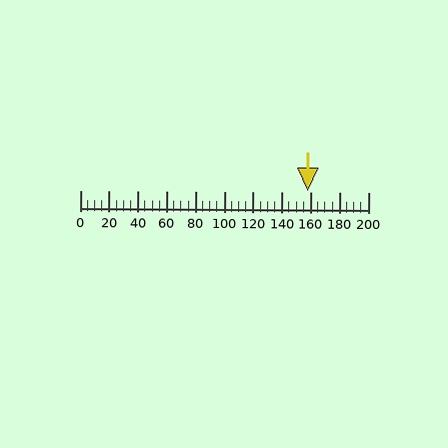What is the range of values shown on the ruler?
The ruler shows values from 0 to 200.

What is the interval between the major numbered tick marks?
The major tick marks are spaced 20 units apart.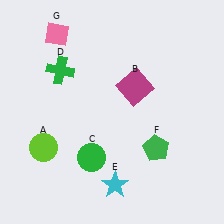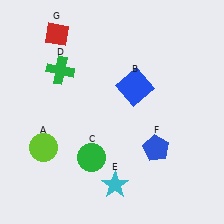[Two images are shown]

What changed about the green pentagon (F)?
In Image 1, F is green. In Image 2, it changed to blue.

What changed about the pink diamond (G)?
In Image 1, G is pink. In Image 2, it changed to red.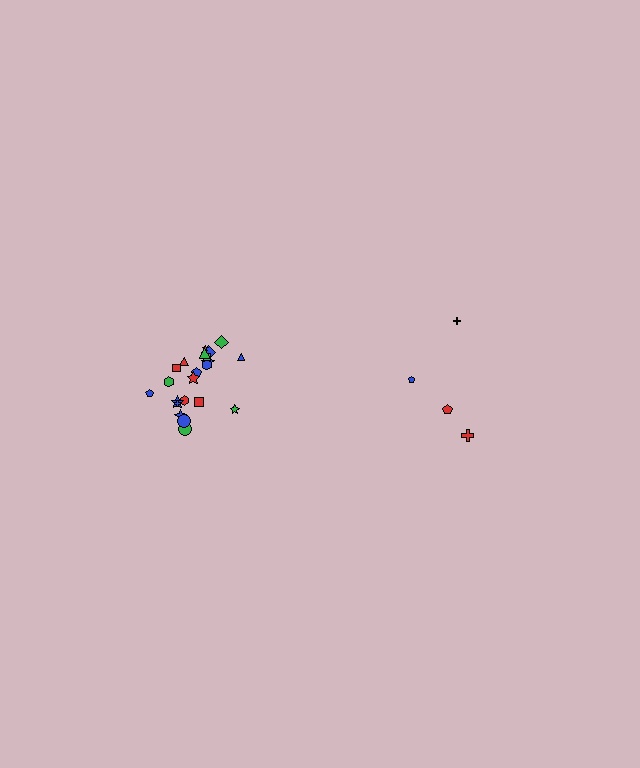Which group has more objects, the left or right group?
The left group.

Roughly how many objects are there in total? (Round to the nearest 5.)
Roughly 25 objects in total.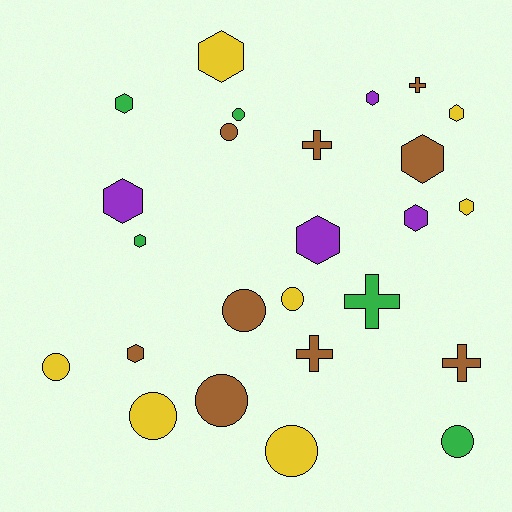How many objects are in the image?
There are 25 objects.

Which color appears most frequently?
Brown, with 9 objects.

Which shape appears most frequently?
Hexagon, with 11 objects.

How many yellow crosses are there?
There are no yellow crosses.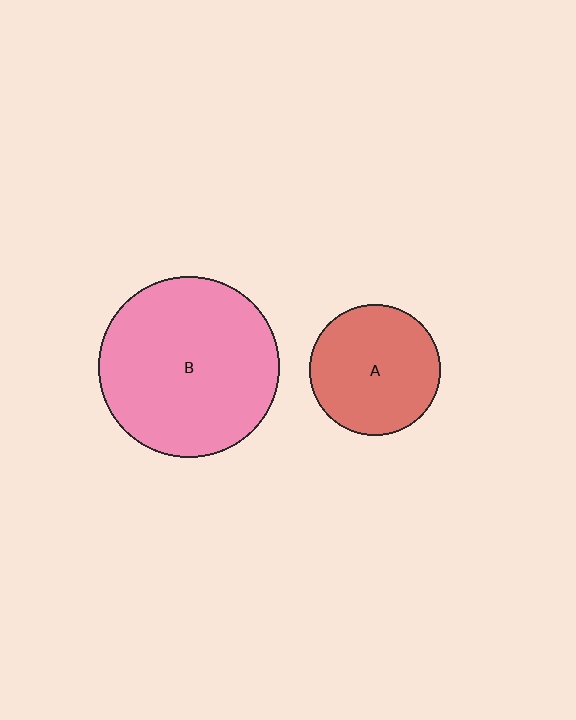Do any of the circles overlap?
No, none of the circles overlap.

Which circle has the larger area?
Circle B (pink).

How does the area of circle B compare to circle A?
Approximately 1.9 times.